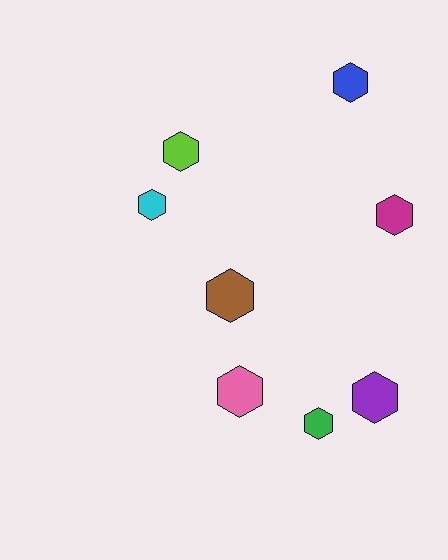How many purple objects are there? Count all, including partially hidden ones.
There is 1 purple object.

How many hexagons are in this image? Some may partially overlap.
There are 8 hexagons.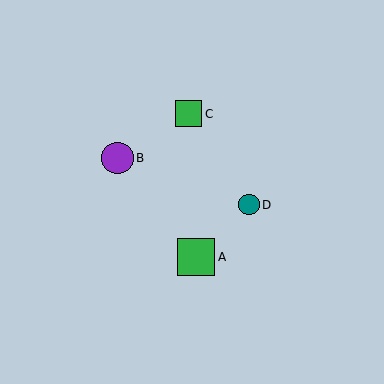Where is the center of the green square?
The center of the green square is at (196, 257).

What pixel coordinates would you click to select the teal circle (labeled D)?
Click at (249, 205) to select the teal circle D.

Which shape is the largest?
The green square (labeled A) is the largest.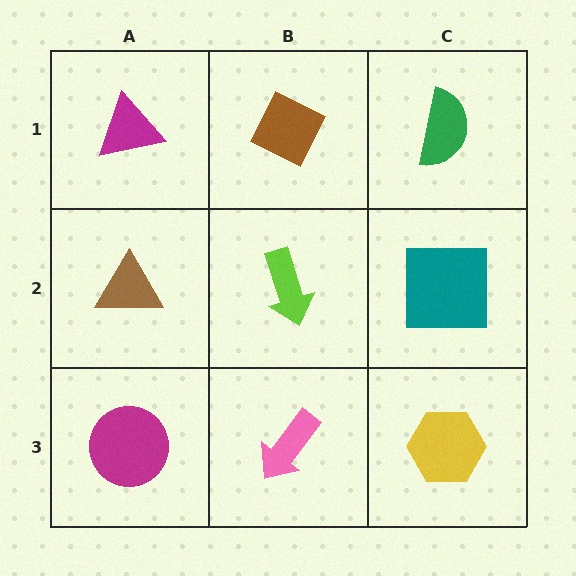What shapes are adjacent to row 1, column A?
A brown triangle (row 2, column A), a brown diamond (row 1, column B).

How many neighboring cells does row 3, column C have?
2.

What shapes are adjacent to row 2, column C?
A green semicircle (row 1, column C), a yellow hexagon (row 3, column C), a lime arrow (row 2, column B).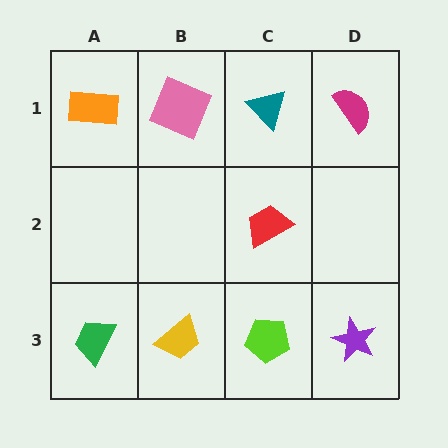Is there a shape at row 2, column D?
No, that cell is empty.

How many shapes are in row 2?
1 shape.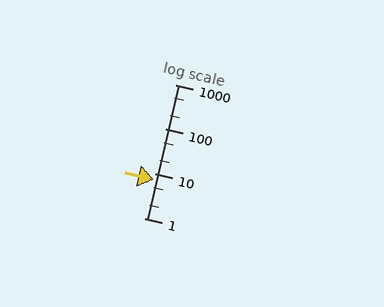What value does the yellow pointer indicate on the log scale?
The pointer indicates approximately 7.2.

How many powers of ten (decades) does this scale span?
The scale spans 3 decades, from 1 to 1000.